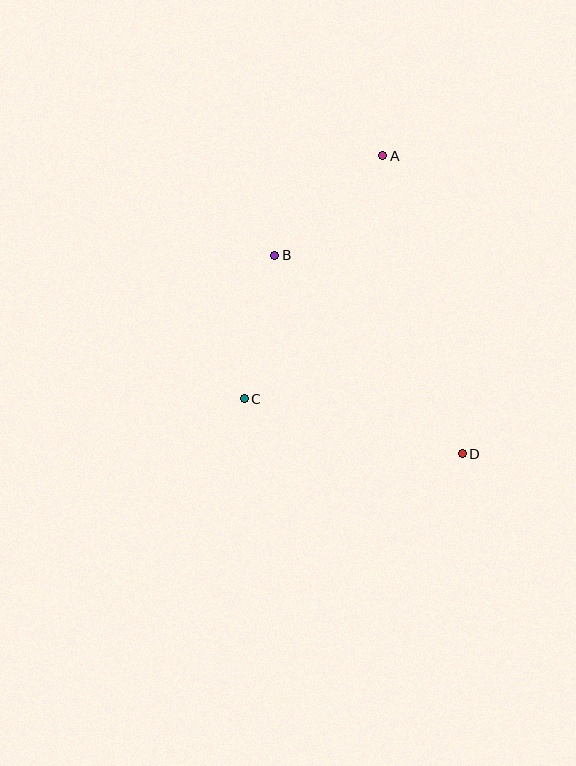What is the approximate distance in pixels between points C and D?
The distance between C and D is approximately 225 pixels.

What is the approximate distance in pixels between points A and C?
The distance between A and C is approximately 280 pixels.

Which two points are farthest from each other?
Points A and D are farthest from each other.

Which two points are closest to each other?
Points B and C are closest to each other.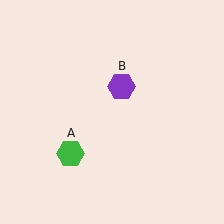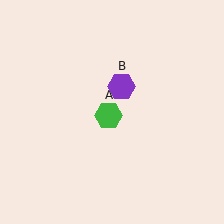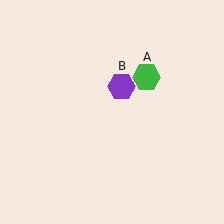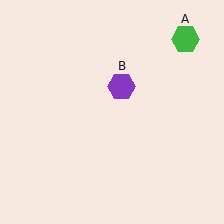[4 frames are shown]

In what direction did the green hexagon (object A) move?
The green hexagon (object A) moved up and to the right.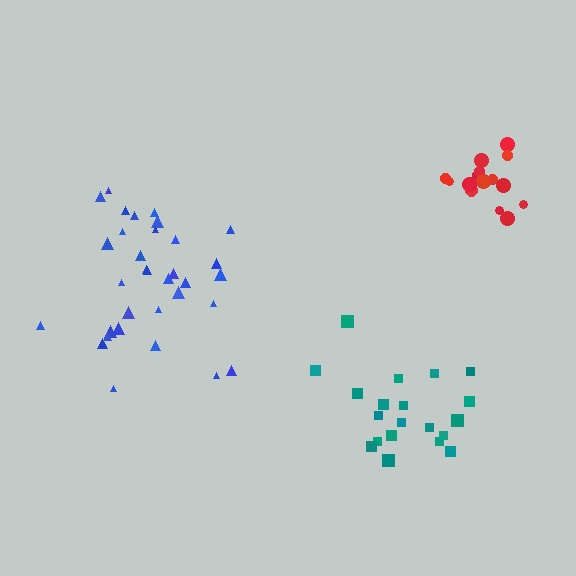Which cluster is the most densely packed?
Red.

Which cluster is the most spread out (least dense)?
Blue.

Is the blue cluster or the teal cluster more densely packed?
Teal.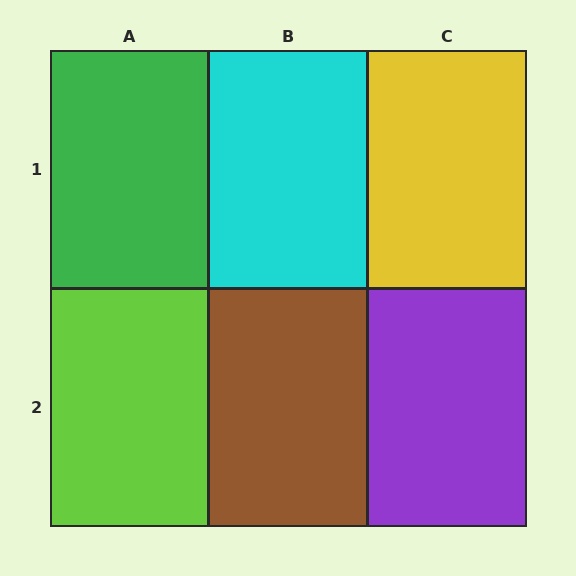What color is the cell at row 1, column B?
Cyan.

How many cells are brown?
1 cell is brown.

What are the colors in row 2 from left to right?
Lime, brown, purple.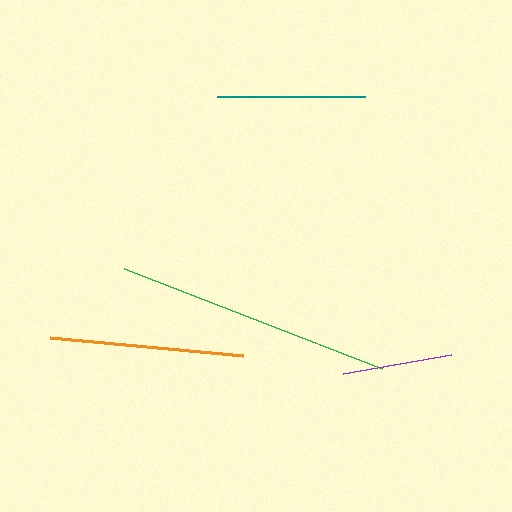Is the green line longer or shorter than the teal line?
The green line is longer than the teal line.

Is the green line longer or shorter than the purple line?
The green line is longer than the purple line.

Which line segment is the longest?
The green line is the longest at approximately 276 pixels.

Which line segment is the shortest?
The purple line is the shortest at approximately 110 pixels.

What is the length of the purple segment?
The purple segment is approximately 110 pixels long.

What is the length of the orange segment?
The orange segment is approximately 194 pixels long.